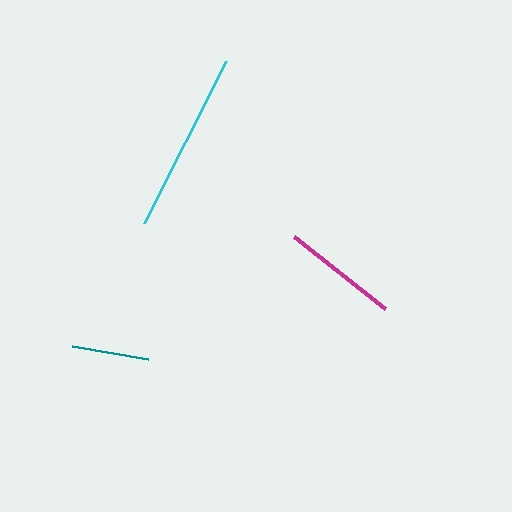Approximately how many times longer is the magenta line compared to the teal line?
The magenta line is approximately 1.5 times the length of the teal line.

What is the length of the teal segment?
The teal segment is approximately 78 pixels long.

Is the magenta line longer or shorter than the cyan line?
The cyan line is longer than the magenta line.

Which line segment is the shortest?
The teal line is the shortest at approximately 78 pixels.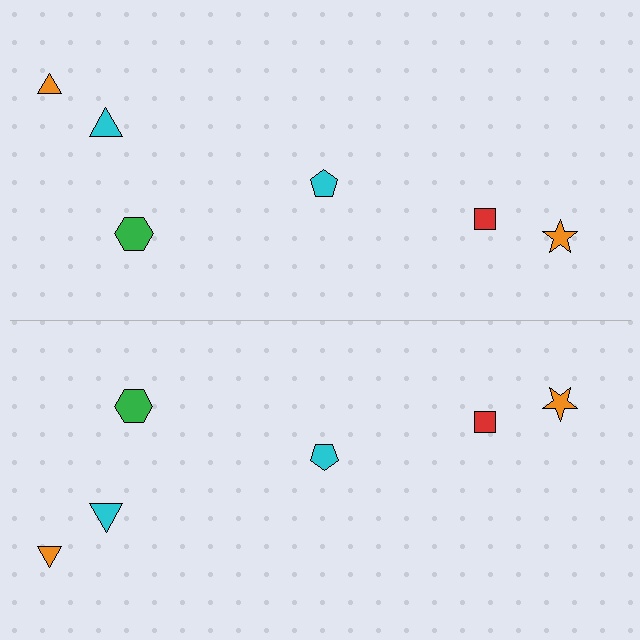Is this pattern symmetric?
Yes, this pattern has bilateral (reflection) symmetry.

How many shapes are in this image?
There are 12 shapes in this image.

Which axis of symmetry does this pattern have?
The pattern has a horizontal axis of symmetry running through the center of the image.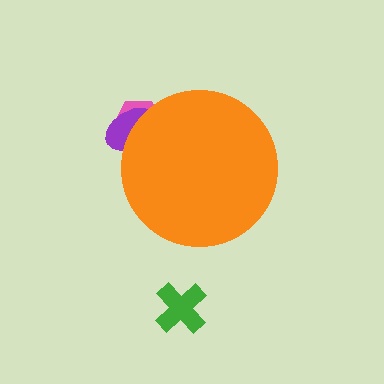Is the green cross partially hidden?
No, the green cross is fully visible.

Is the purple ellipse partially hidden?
Yes, the purple ellipse is partially hidden behind the orange circle.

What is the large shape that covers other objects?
An orange circle.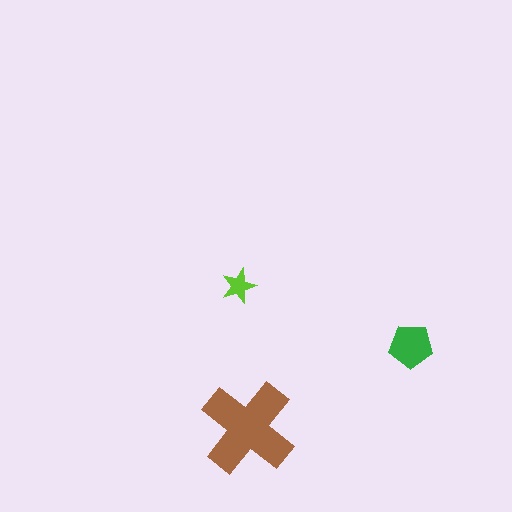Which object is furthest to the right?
The green pentagon is rightmost.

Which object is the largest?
The brown cross.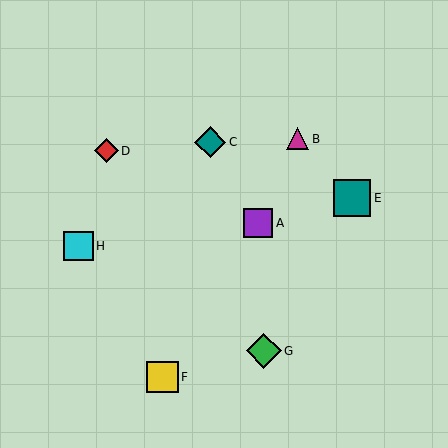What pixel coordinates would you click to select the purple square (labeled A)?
Click at (258, 223) to select the purple square A.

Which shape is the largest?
The teal square (labeled E) is the largest.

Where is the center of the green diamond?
The center of the green diamond is at (264, 351).